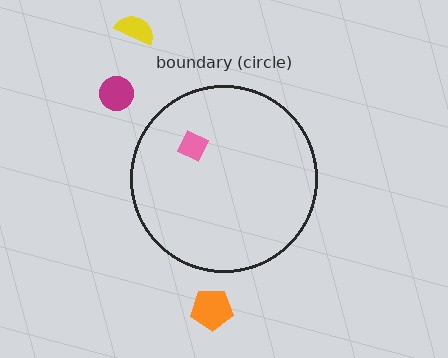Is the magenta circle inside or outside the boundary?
Outside.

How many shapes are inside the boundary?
1 inside, 3 outside.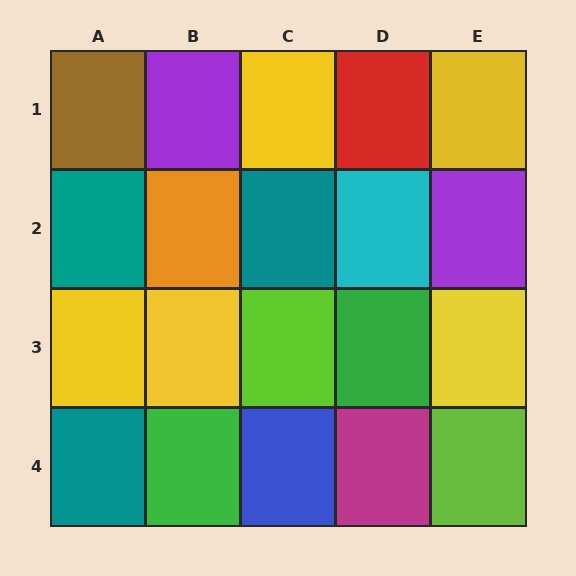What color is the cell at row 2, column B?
Orange.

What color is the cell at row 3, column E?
Yellow.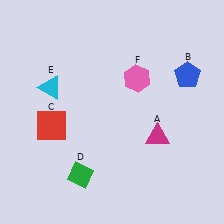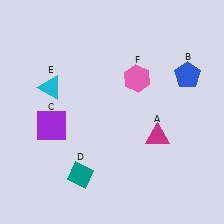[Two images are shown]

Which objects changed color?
C changed from red to purple. D changed from green to teal.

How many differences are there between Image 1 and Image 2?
There are 2 differences between the two images.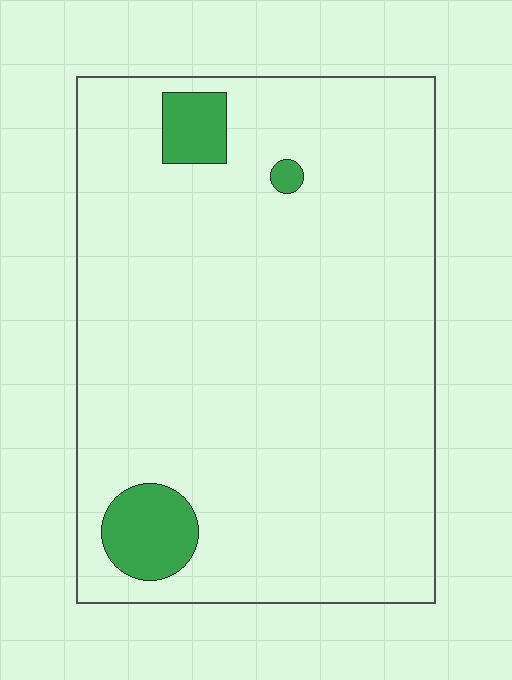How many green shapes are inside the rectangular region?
3.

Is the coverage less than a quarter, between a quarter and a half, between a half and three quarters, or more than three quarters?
Less than a quarter.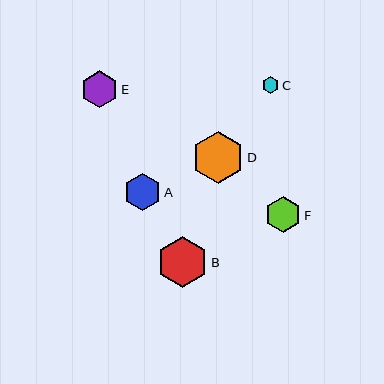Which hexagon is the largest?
Hexagon D is the largest with a size of approximately 52 pixels.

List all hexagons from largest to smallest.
From largest to smallest: D, B, E, A, F, C.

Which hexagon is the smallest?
Hexagon C is the smallest with a size of approximately 17 pixels.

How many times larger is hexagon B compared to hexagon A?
Hexagon B is approximately 1.4 times the size of hexagon A.